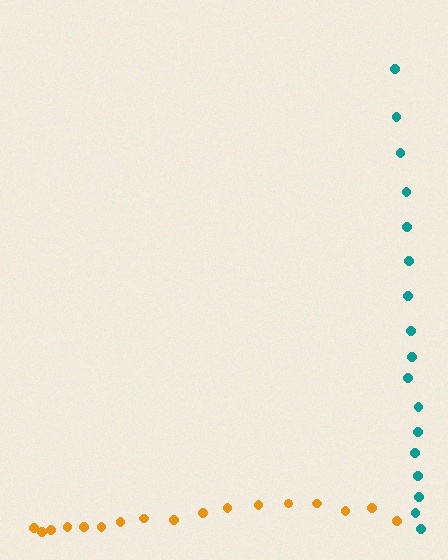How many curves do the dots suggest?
There are 2 distinct paths.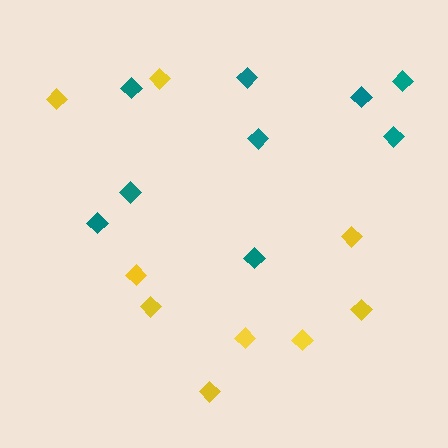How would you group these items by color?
There are 2 groups: one group of teal diamonds (9) and one group of yellow diamonds (9).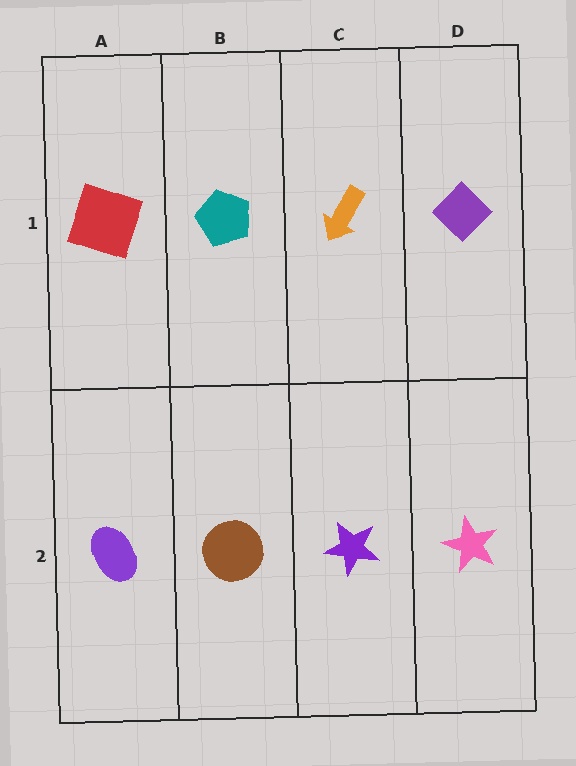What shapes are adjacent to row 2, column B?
A teal pentagon (row 1, column B), a purple ellipse (row 2, column A), a purple star (row 2, column C).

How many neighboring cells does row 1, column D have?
2.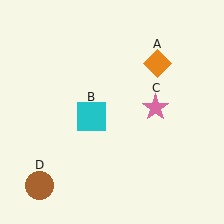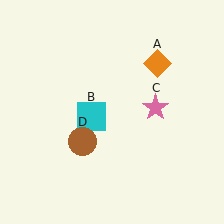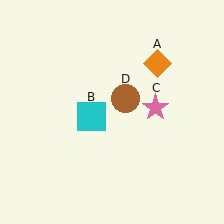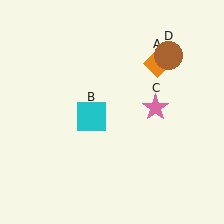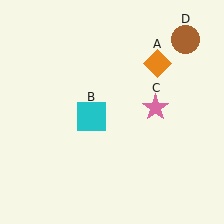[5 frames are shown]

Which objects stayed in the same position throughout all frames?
Orange diamond (object A) and cyan square (object B) and pink star (object C) remained stationary.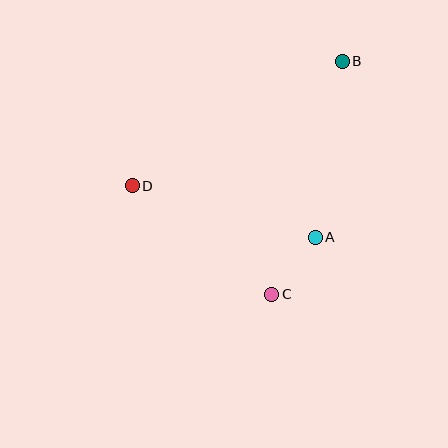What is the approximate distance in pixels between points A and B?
The distance between A and B is approximately 178 pixels.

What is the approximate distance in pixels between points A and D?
The distance between A and D is approximately 190 pixels.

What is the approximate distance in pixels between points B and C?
The distance between B and C is approximately 243 pixels.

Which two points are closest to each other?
Points A and C are closest to each other.